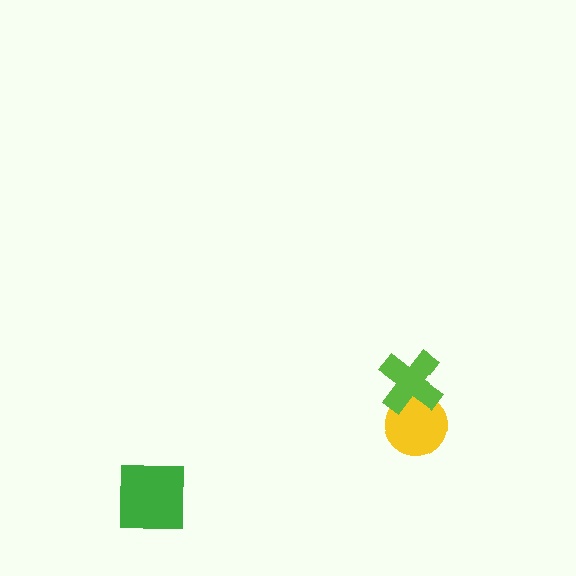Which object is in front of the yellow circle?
The lime cross is in front of the yellow circle.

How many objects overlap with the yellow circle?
1 object overlaps with the yellow circle.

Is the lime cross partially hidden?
No, no other shape covers it.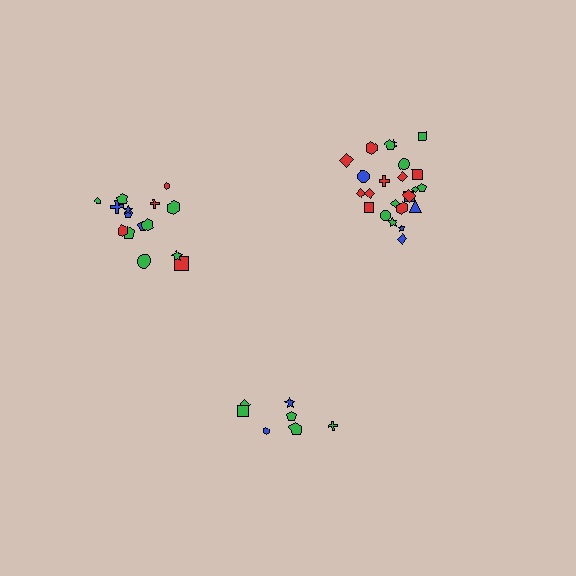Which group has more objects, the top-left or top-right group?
The top-right group.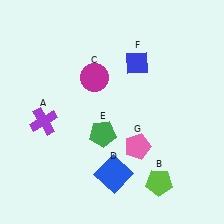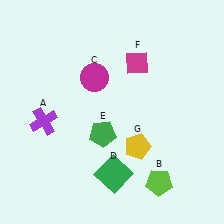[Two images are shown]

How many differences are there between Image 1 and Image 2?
There are 3 differences between the two images.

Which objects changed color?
D changed from blue to green. F changed from blue to magenta. G changed from pink to yellow.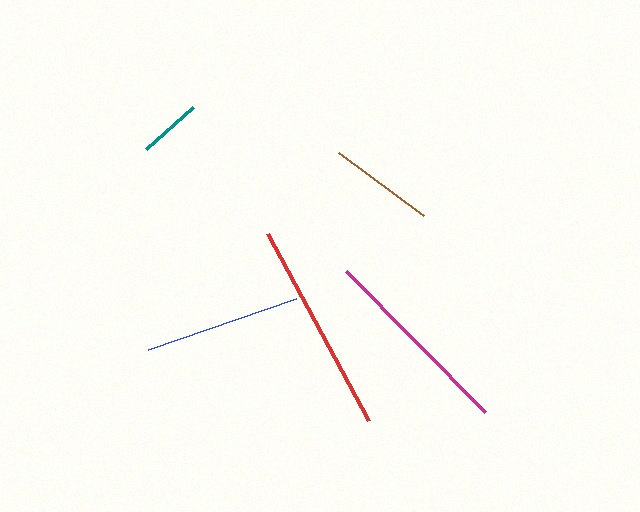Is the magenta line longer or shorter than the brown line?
The magenta line is longer than the brown line.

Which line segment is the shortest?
The teal line is the shortest at approximately 63 pixels.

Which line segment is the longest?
The red line is the longest at approximately 213 pixels.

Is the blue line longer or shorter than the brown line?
The blue line is longer than the brown line.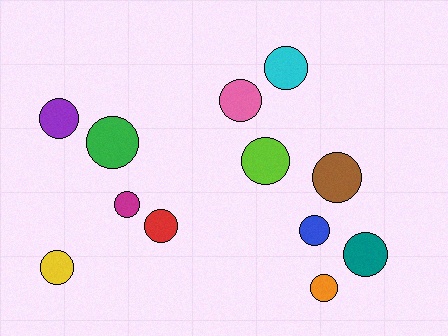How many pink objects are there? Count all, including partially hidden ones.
There is 1 pink object.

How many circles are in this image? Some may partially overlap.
There are 12 circles.